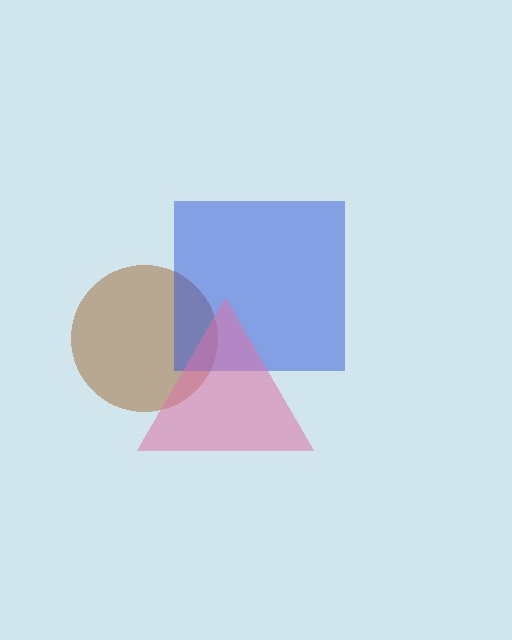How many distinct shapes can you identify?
There are 3 distinct shapes: a brown circle, a blue square, a pink triangle.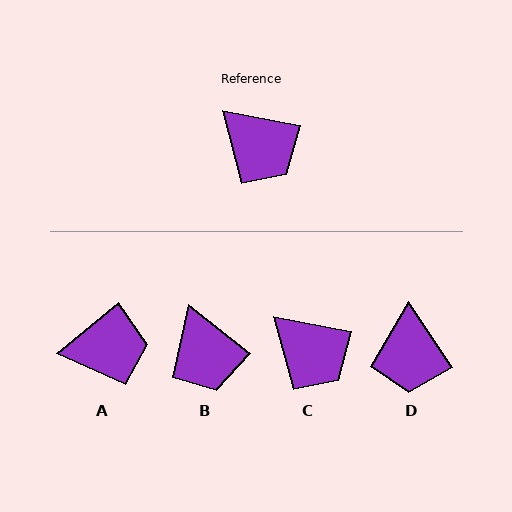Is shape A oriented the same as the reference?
No, it is off by about 51 degrees.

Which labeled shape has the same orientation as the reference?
C.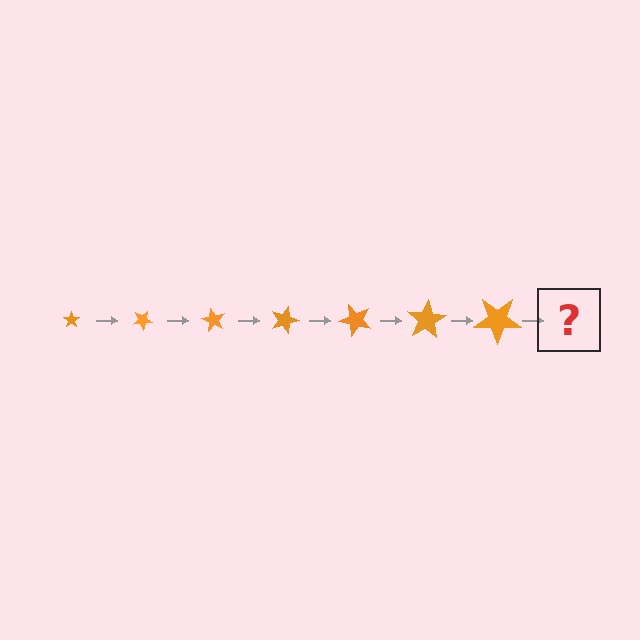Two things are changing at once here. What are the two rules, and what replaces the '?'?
The two rules are that the star grows larger each step and it rotates 30 degrees each step. The '?' should be a star, larger than the previous one and rotated 210 degrees from the start.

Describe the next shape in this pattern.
It should be a star, larger than the previous one and rotated 210 degrees from the start.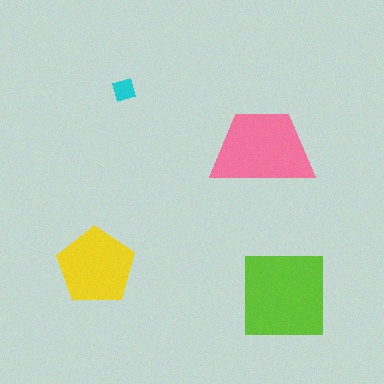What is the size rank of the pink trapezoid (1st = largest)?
2nd.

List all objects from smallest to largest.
The cyan square, the yellow pentagon, the pink trapezoid, the lime square.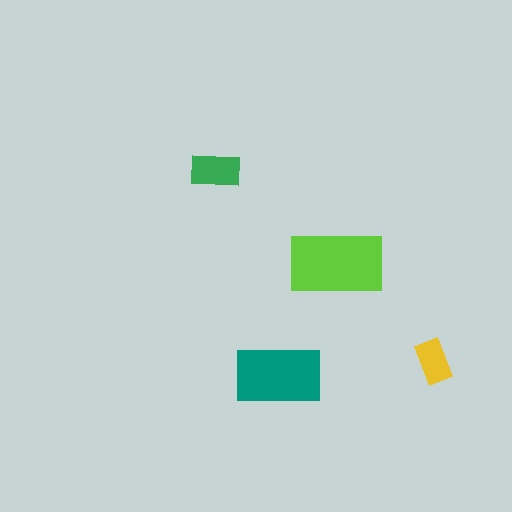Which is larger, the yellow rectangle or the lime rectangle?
The lime one.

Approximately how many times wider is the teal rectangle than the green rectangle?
About 1.5 times wider.